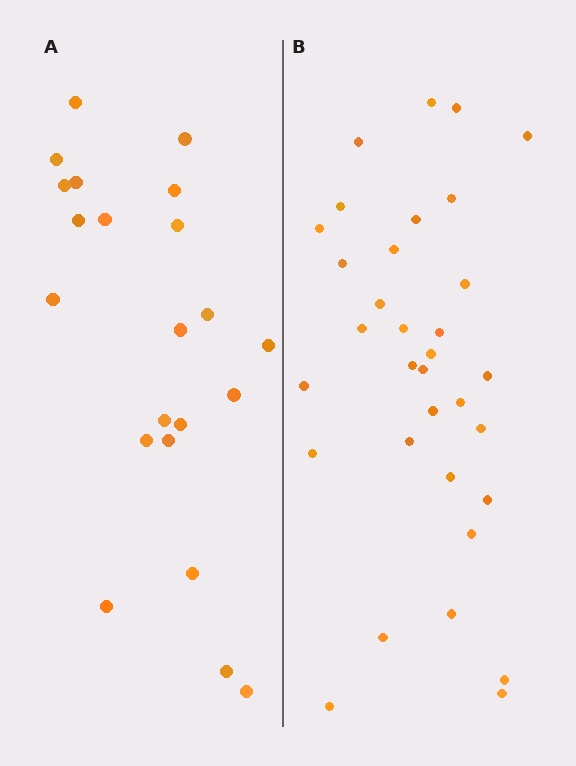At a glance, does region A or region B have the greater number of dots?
Region B (the right region) has more dots.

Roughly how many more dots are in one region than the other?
Region B has roughly 12 or so more dots than region A.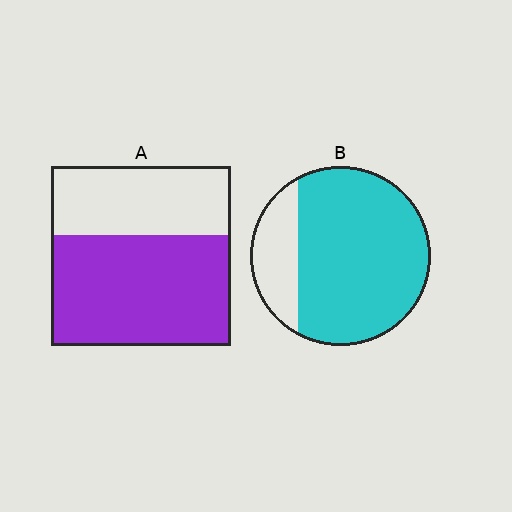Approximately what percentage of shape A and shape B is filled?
A is approximately 60% and B is approximately 80%.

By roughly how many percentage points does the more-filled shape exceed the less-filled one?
By roughly 15 percentage points (B over A).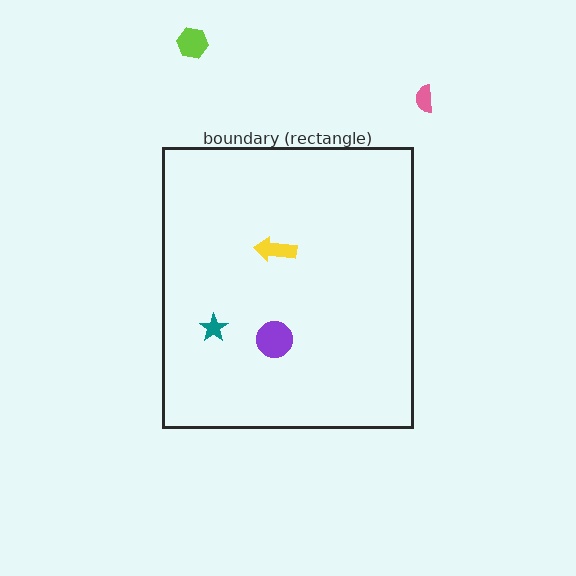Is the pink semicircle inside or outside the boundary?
Outside.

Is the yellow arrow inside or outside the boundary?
Inside.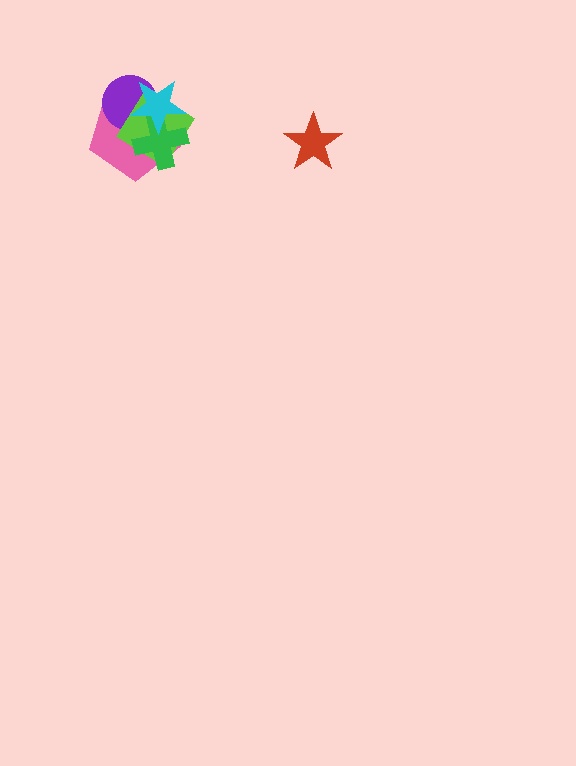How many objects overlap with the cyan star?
4 objects overlap with the cyan star.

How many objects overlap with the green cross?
4 objects overlap with the green cross.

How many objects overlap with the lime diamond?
4 objects overlap with the lime diamond.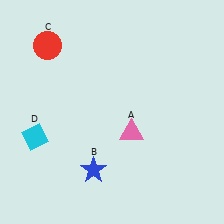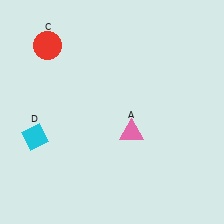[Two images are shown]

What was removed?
The blue star (B) was removed in Image 2.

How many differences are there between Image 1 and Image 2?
There is 1 difference between the two images.